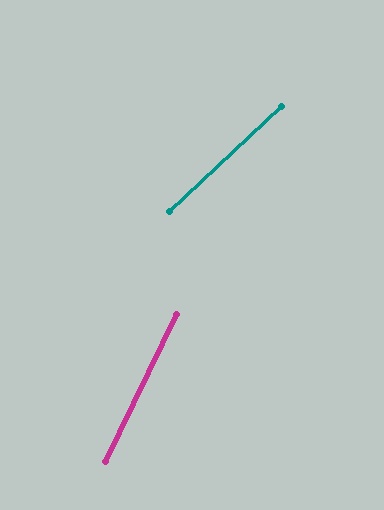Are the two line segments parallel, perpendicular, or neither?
Neither parallel nor perpendicular — they differ by about 21°.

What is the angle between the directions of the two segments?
Approximately 21 degrees.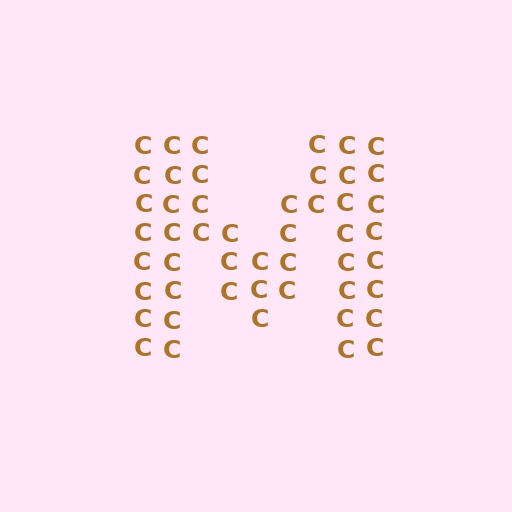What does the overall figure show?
The overall figure shows the letter M.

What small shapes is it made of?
It is made of small letter C's.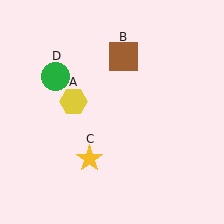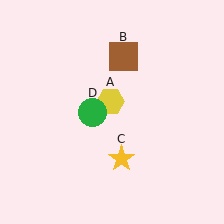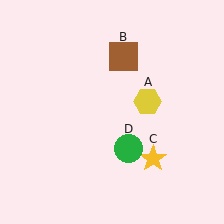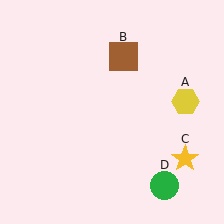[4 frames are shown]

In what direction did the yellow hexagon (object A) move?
The yellow hexagon (object A) moved right.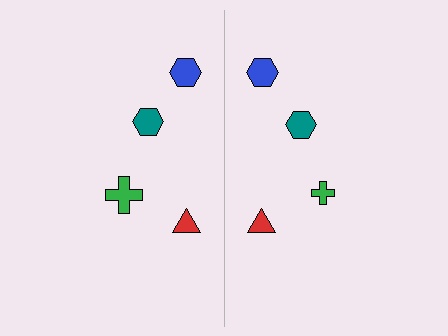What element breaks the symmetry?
The green cross on the right side has a different size than its mirror counterpart.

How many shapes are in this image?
There are 8 shapes in this image.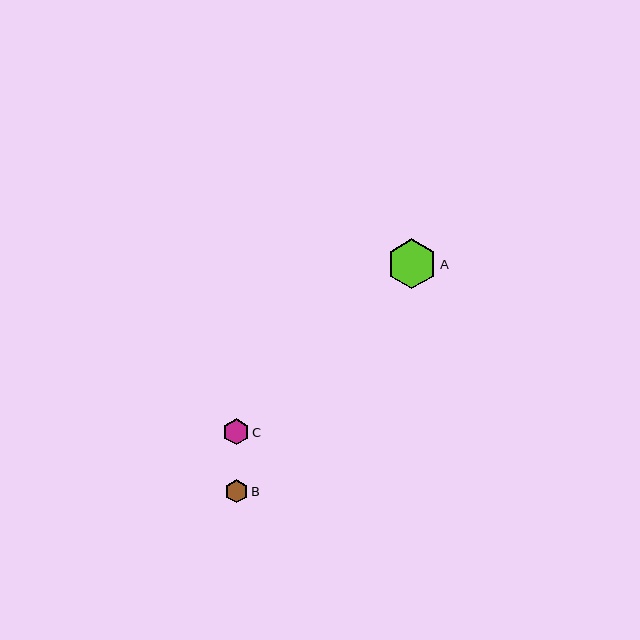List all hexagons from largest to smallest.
From largest to smallest: A, C, B.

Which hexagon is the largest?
Hexagon A is the largest with a size of approximately 50 pixels.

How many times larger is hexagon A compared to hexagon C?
Hexagon A is approximately 1.9 times the size of hexagon C.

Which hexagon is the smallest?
Hexagon B is the smallest with a size of approximately 23 pixels.